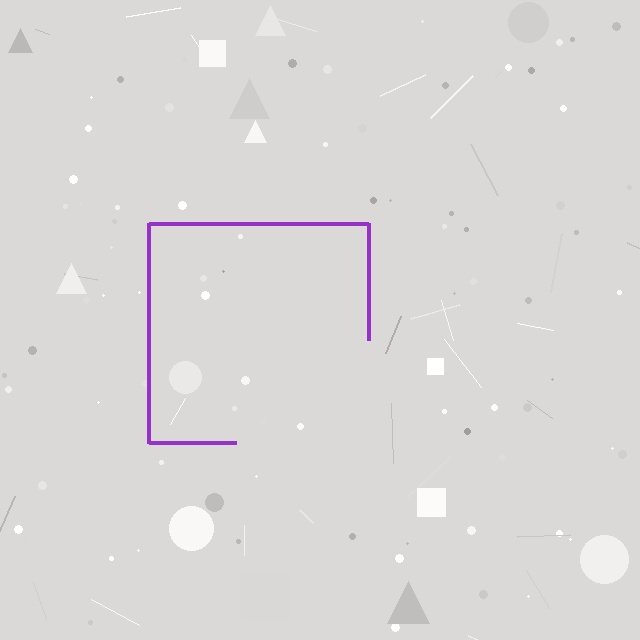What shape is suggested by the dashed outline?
The dashed outline suggests a square.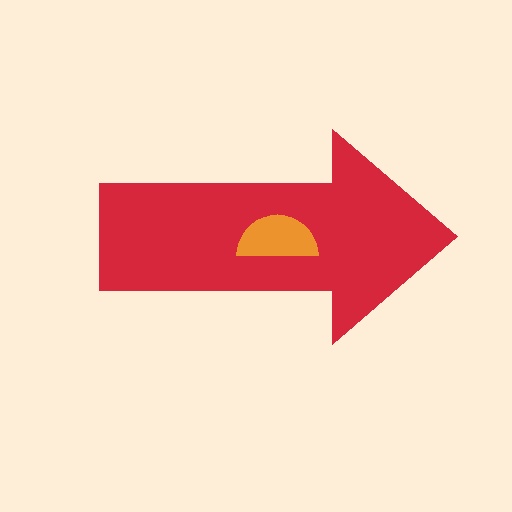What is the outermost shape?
The red arrow.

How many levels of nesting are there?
2.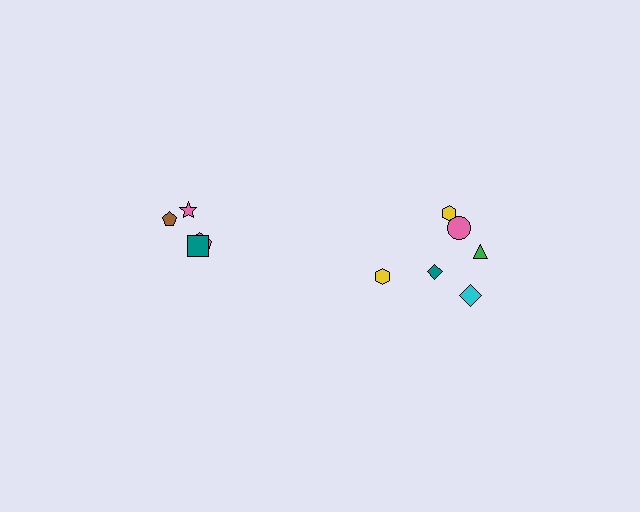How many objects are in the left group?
There are 4 objects.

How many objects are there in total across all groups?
There are 10 objects.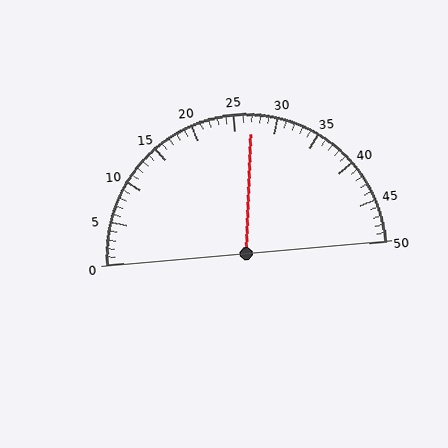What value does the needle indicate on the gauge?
The needle indicates approximately 27.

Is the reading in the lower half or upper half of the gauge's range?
The reading is in the upper half of the range (0 to 50).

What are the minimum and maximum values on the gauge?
The gauge ranges from 0 to 50.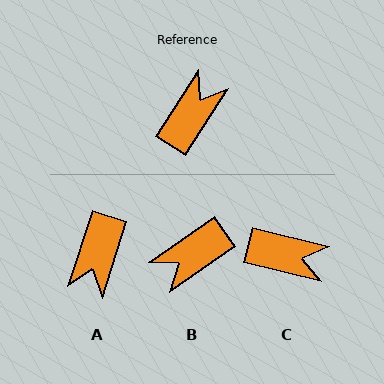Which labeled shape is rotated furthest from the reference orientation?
A, about 165 degrees away.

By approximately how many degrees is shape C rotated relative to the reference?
Approximately 71 degrees clockwise.